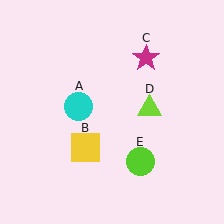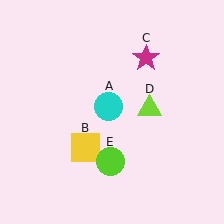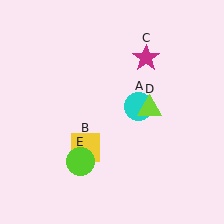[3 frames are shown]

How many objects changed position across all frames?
2 objects changed position: cyan circle (object A), lime circle (object E).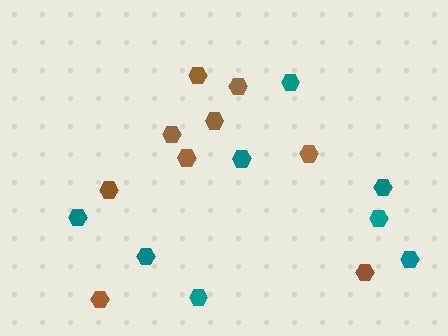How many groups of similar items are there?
There are 2 groups: one group of brown hexagons (9) and one group of teal hexagons (8).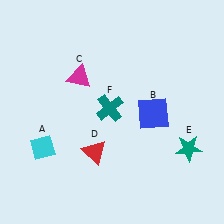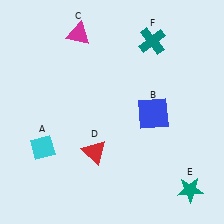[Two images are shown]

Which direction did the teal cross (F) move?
The teal cross (F) moved up.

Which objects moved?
The objects that moved are: the magenta triangle (C), the teal star (E), the teal cross (F).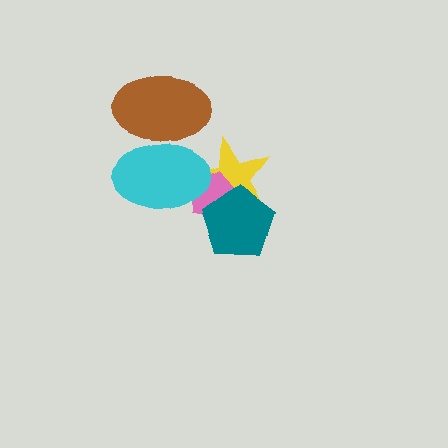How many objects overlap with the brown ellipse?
1 object overlaps with the brown ellipse.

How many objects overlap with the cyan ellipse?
3 objects overlap with the cyan ellipse.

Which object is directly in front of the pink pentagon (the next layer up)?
The cyan ellipse is directly in front of the pink pentagon.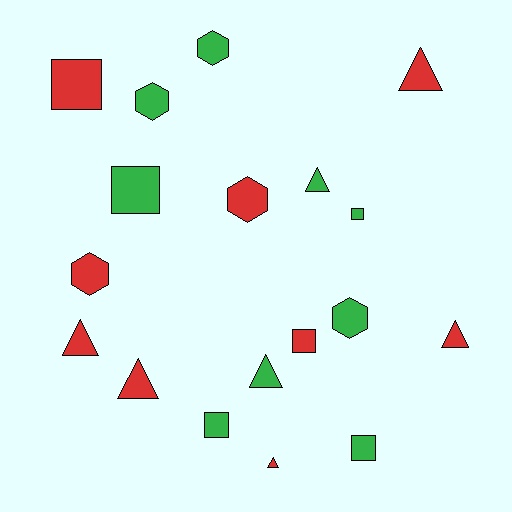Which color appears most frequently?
Green, with 9 objects.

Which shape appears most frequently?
Triangle, with 7 objects.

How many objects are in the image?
There are 18 objects.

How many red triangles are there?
There are 5 red triangles.